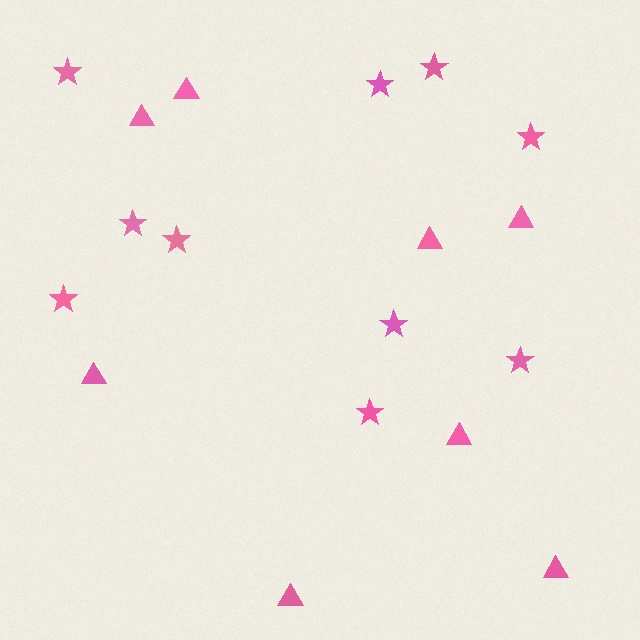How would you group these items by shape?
There are 2 groups: one group of triangles (8) and one group of stars (10).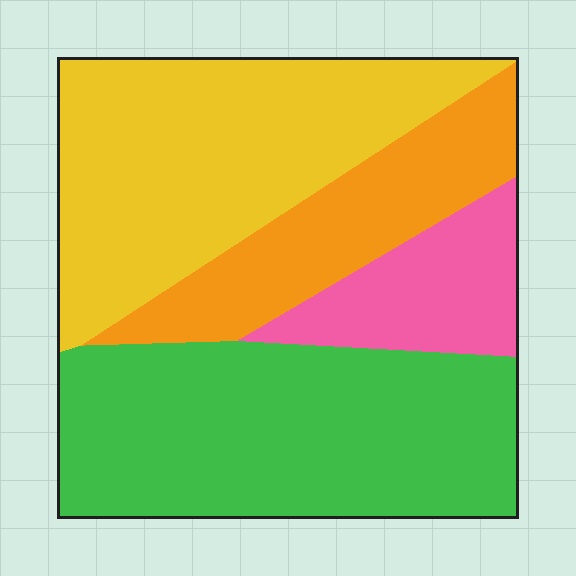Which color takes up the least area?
Pink, at roughly 10%.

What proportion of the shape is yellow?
Yellow takes up about one third (1/3) of the shape.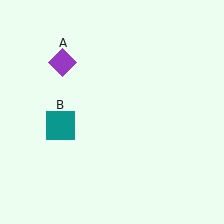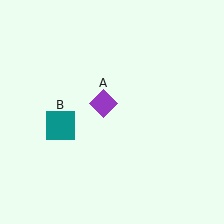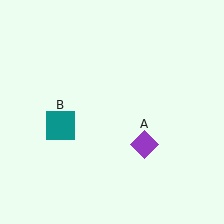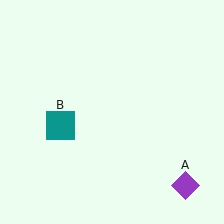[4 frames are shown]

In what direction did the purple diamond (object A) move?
The purple diamond (object A) moved down and to the right.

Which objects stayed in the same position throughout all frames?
Teal square (object B) remained stationary.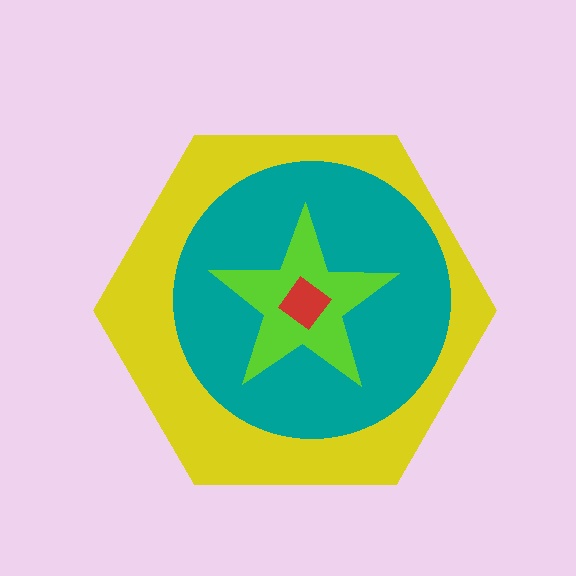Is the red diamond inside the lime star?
Yes.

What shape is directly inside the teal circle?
The lime star.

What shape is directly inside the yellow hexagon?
The teal circle.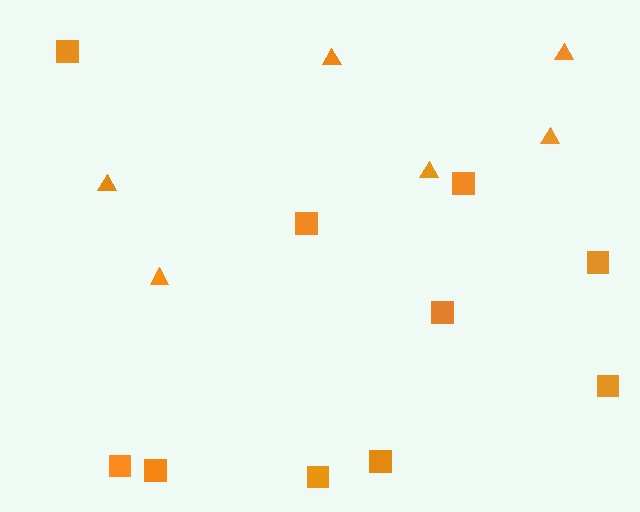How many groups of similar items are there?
There are 2 groups: one group of triangles (6) and one group of squares (10).